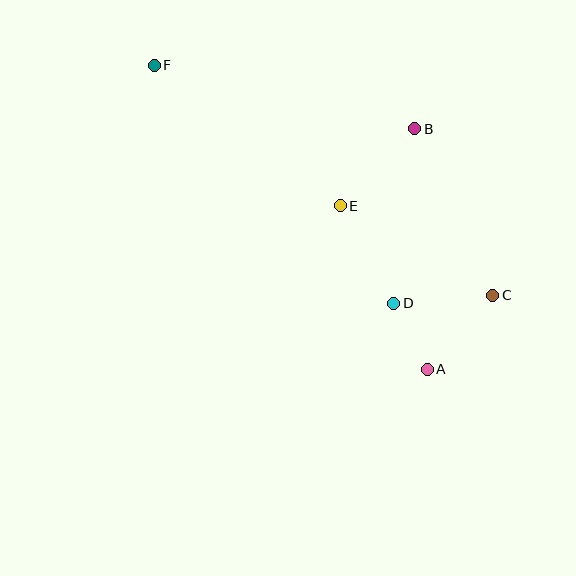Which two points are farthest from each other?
Points C and F are farthest from each other.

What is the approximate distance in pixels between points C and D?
The distance between C and D is approximately 100 pixels.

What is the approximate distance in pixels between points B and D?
The distance between B and D is approximately 176 pixels.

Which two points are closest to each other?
Points A and D are closest to each other.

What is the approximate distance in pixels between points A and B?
The distance between A and B is approximately 241 pixels.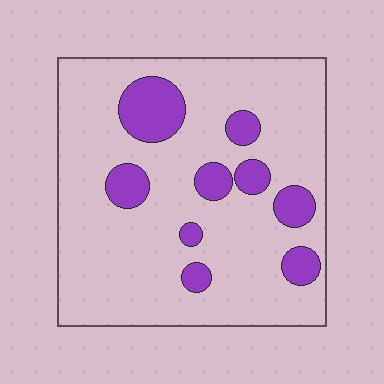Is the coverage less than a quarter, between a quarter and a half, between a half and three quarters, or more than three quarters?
Less than a quarter.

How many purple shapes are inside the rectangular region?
9.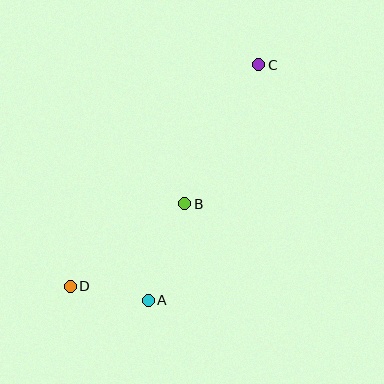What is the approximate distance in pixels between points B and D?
The distance between B and D is approximately 141 pixels.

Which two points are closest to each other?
Points A and D are closest to each other.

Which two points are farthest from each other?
Points C and D are farthest from each other.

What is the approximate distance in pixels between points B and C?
The distance between B and C is approximately 158 pixels.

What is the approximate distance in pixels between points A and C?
The distance between A and C is approximately 260 pixels.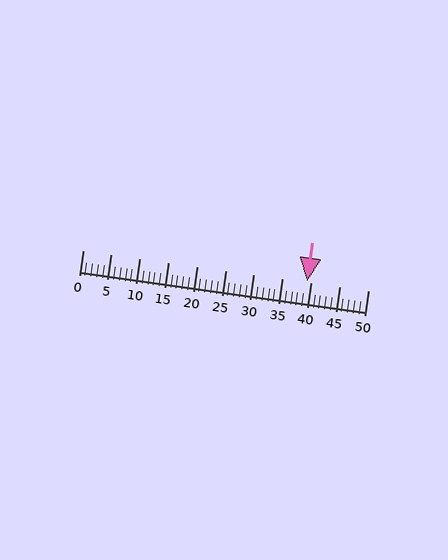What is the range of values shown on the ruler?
The ruler shows values from 0 to 50.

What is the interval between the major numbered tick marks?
The major tick marks are spaced 5 units apart.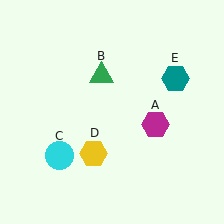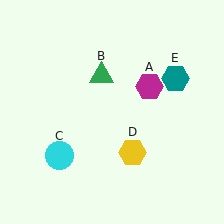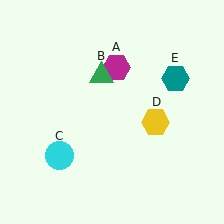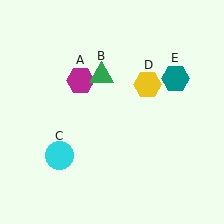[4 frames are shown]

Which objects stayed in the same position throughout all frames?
Green triangle (object B) and cyan circle (object C) and teal hexagon (object E) remained stationary.